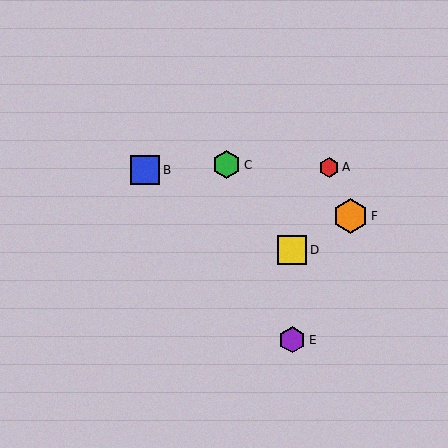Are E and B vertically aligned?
No, E is at x≈292 and B is at x≈145.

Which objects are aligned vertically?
Objects D, E are aligned vertically.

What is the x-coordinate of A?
Object A is at x≈329.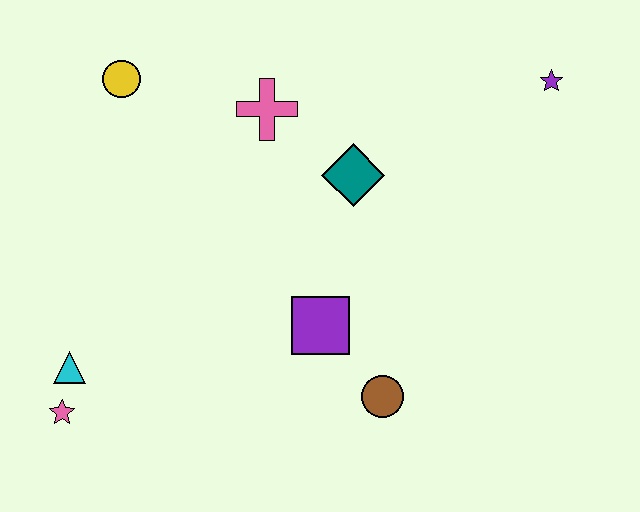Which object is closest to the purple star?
The teal diamond is closest to the purple star.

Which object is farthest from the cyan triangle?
The purple star is farthest from the cyan triangle.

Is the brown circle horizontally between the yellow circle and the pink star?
No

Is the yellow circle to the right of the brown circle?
No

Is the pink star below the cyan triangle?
Yes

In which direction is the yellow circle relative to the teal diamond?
The yellow circle is to the left of the teal diamond.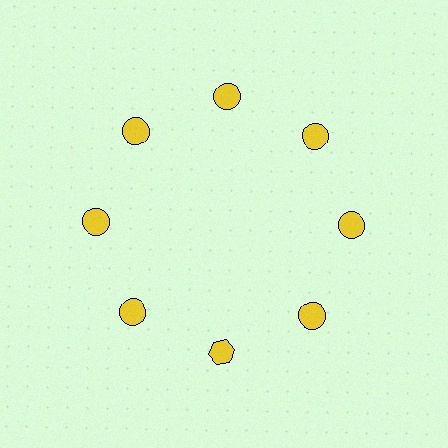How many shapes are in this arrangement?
There are 8 shapes arranged in a ring pattern.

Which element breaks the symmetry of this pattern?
The yellow hexagon at roughly the 6 o'clock position breaks the symmetry. All other shapes are yellow circles.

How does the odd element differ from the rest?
It has a different shape: hexagon instead of circle.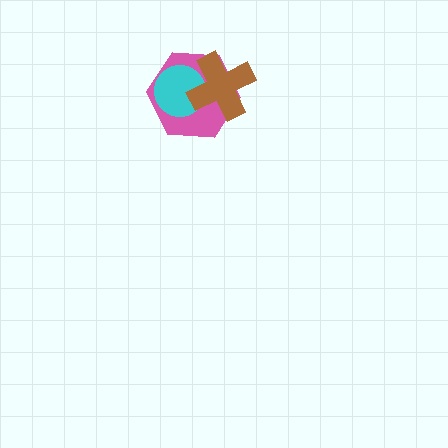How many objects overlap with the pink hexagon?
2 objects overlap with the pink hexagon.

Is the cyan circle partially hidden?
Yes, it is partially covered by another shape.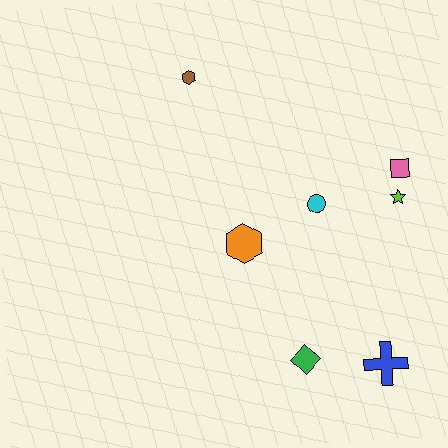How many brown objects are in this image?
There is 1 brown object.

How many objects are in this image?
There are 7 objects.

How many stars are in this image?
There is 1 star.